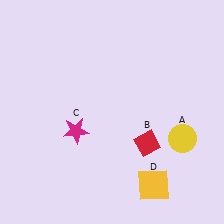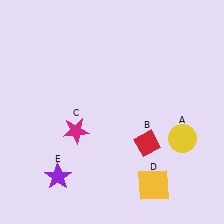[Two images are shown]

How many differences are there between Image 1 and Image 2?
There is 1 difference between the two images.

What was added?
A purple star (E) was added in Image 2.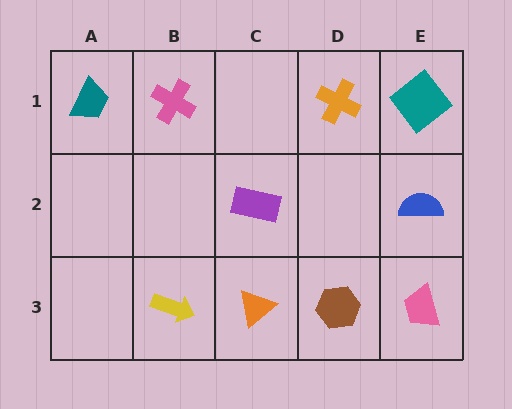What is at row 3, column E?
A pink trapezoid.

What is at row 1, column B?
A pink cross.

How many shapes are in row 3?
4 shapes.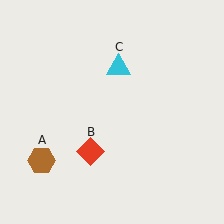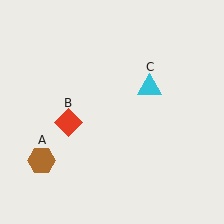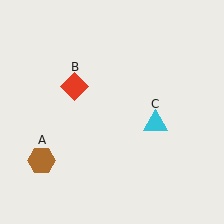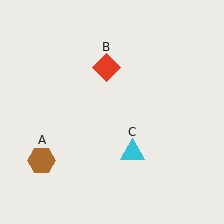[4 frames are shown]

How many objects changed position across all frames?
2 objects changed position: red diamond (object B), cyan triangle (object C).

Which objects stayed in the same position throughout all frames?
Brown hexagon (object A) remained stationary.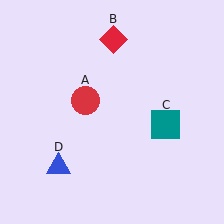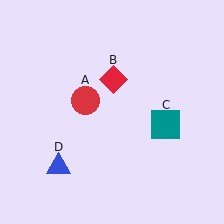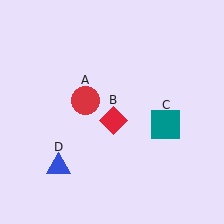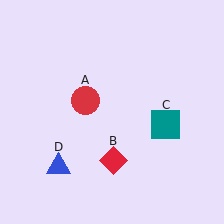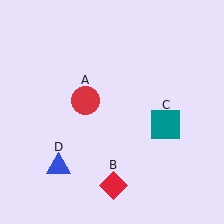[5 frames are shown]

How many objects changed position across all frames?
1 object changed position: red diamond (object B).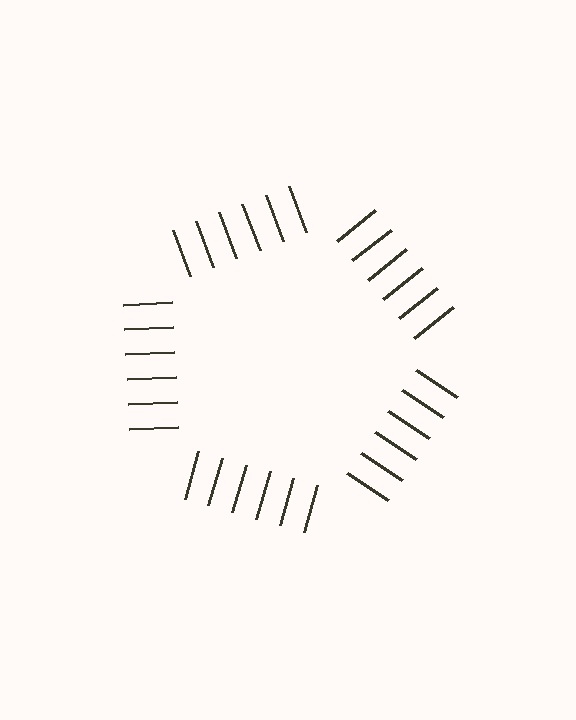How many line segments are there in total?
30 — 6 along each of the 5 edges.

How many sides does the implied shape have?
5 sides — the line-ends trace a pentagon.